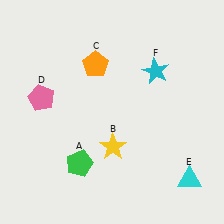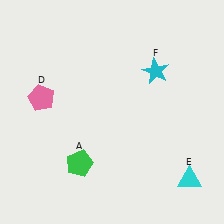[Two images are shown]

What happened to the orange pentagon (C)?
The orange pentagon (C) was removed in Image 2. It was in the top-left area of Image 1.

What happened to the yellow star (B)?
The yellow star (B) was removed in Image 2. It was in the bottom-right area of Image 1.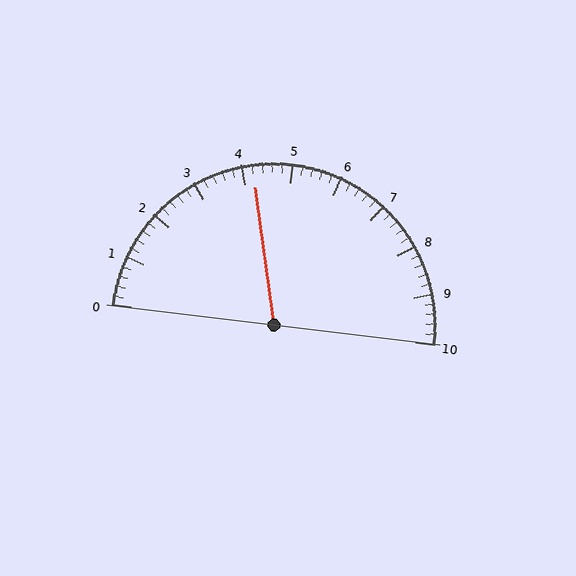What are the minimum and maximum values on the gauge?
The gauge ranges from 0 to 10.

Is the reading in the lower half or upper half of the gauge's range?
The reading is in the lower half of the range (0 to 10).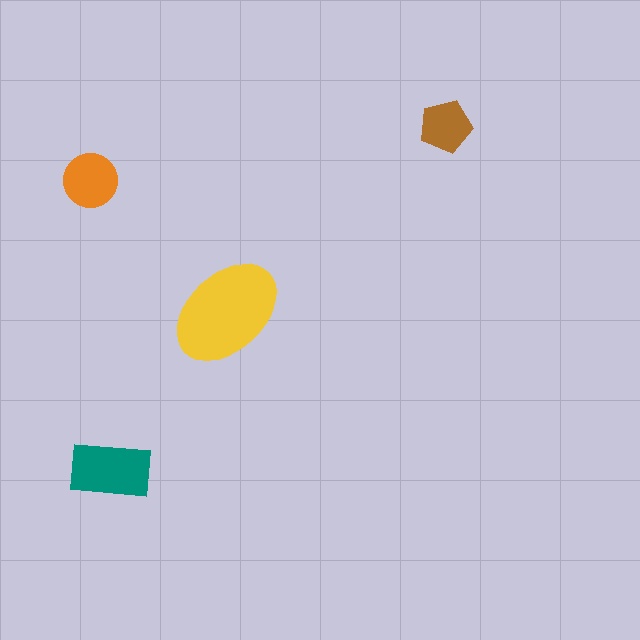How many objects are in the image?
There are 4 objects in the image.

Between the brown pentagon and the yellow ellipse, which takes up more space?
The yellow ellipse.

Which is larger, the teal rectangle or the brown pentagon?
The teal rectangle.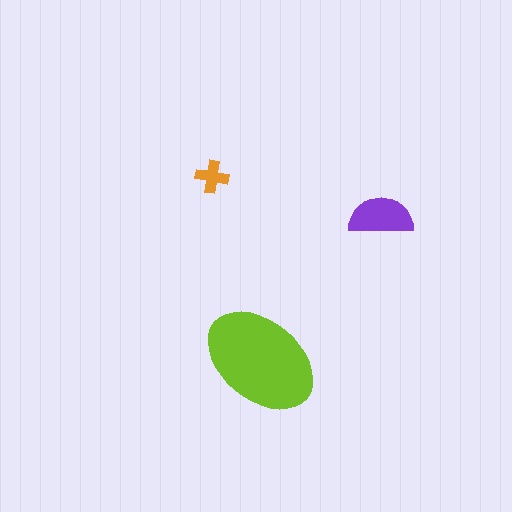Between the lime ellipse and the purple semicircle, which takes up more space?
The lime ellipse.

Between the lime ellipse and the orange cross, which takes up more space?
The lime ellipse.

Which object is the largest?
The lime ellipse.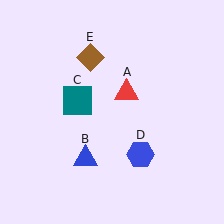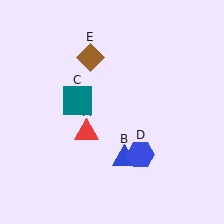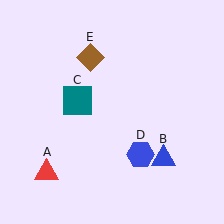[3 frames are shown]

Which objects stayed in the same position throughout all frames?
Teal square (object C) and blue hexagon (object D) and brown diamond (object E) remained stationary.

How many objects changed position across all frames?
2 objects changed position: red triangle (object A), blue triangle (object B).